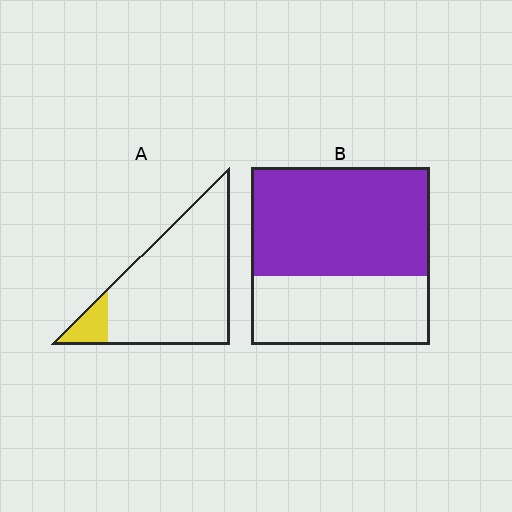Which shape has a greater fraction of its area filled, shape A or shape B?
Shape B.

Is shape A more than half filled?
No.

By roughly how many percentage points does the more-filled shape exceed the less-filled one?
By roughly 50 percentage points (B over A).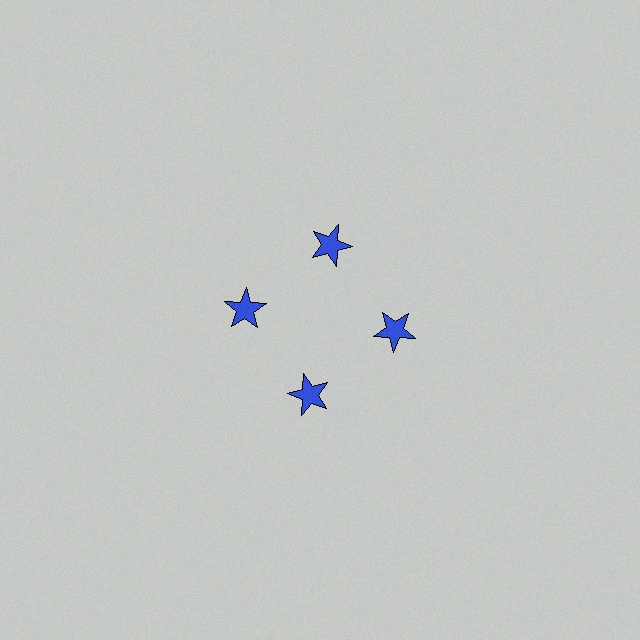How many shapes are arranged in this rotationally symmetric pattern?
There are 4 shapes, arranged in 4 groups of 1.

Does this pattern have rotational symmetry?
Yes, this pattern has 4-fold rotational symmetry. It looks the same after rotating 90 degrees around the center.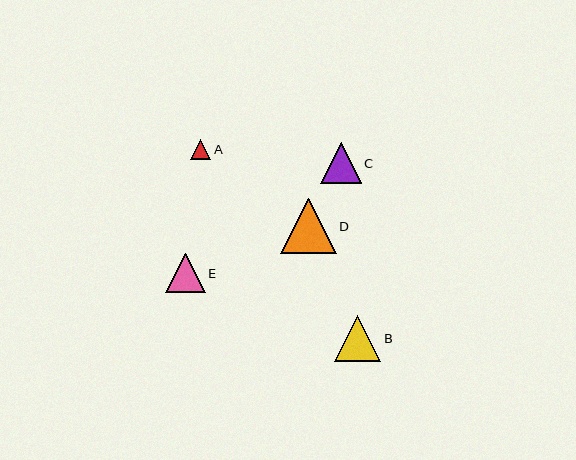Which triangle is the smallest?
Triangle A is the smallest with a size of approximately 20 pixels.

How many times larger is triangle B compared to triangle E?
Triangle B is approximately 1.2 times the size of triangle E.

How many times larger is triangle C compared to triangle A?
Triangle C is approximately 2.0 times the size of triangle A.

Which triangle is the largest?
Triangle D is the largest with a size of approximately 55 pixels.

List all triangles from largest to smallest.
From largest to smallest: D, B, C, E, A.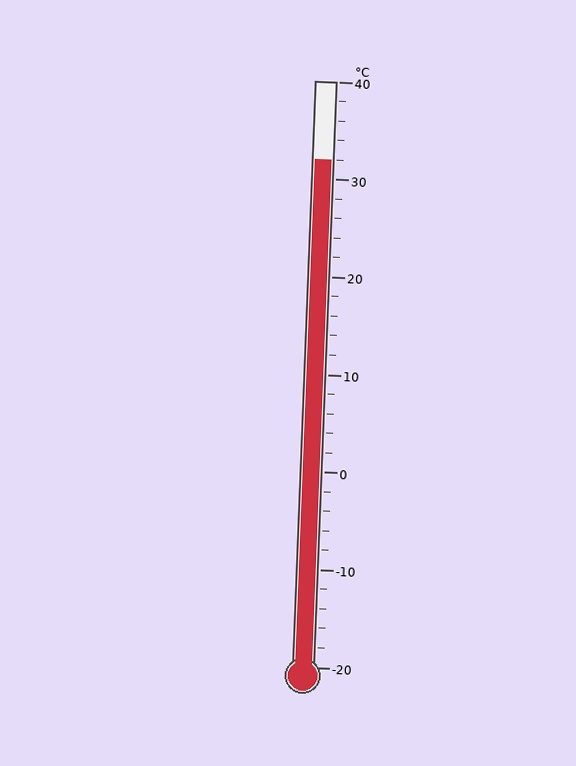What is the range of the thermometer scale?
The thermometer scale ranges from -20°C to 40°C.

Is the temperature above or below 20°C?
The temperature is above 20°C.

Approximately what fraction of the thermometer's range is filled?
The thermometer is filled to approximately 85% of its range.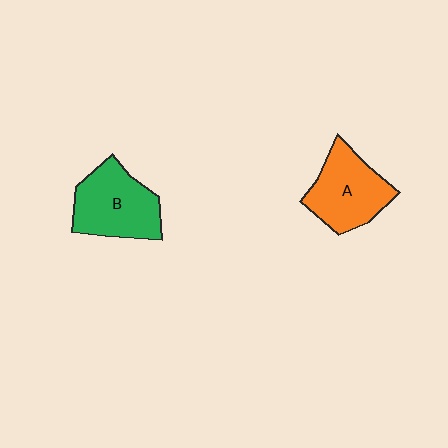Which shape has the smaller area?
Shape A (orange).